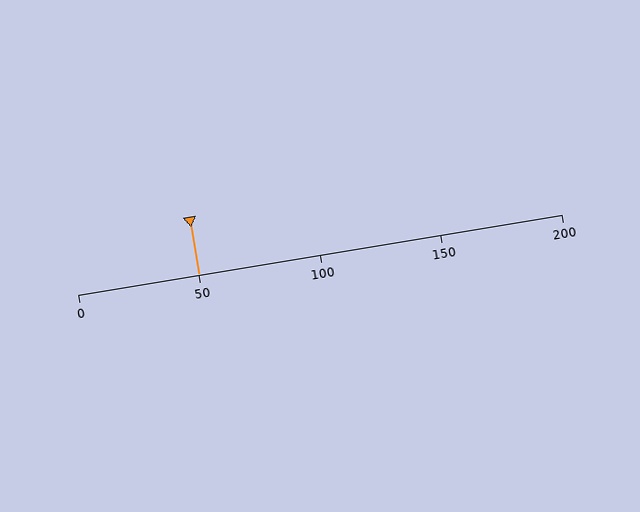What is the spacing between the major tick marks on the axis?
The major ticks are spaced 50 apart.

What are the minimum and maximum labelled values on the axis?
The axis runs from 0 to 200.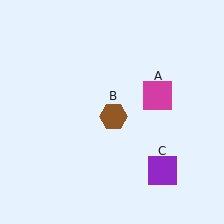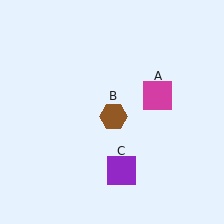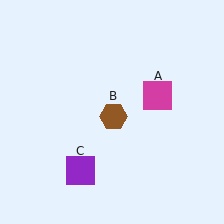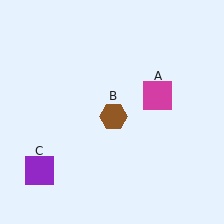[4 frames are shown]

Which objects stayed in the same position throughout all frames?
Magenta square (object A) and brown hexagon (object B) remained stationary.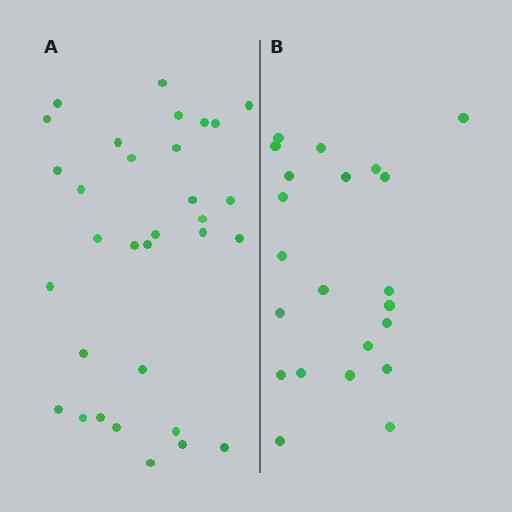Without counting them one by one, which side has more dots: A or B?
Region A (the left region) has more dots.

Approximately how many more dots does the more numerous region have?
Region A has roughly 10 or so more dots than region B.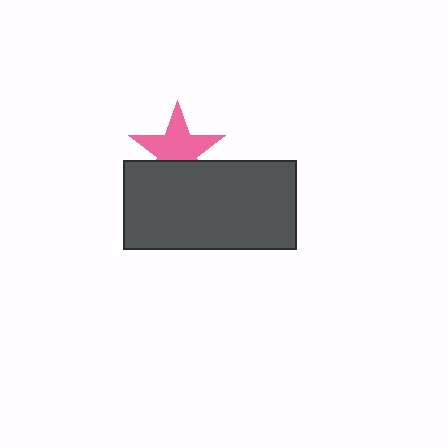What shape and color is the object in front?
The object in front is a dark gray rectangle.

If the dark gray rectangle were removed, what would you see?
You would see the complete pink star.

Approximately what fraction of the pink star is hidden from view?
Roughly 34% of the pink star is hidden behind the dark gray rectangle.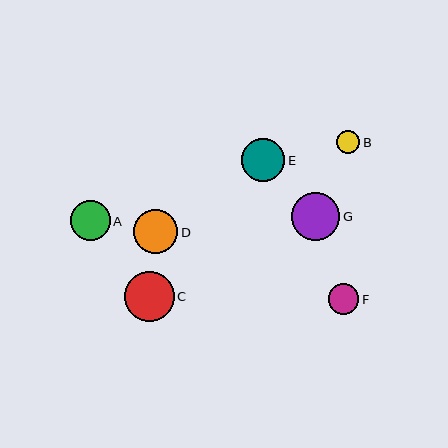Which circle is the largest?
Circle C is the largest with a size of approximately 50 pixels.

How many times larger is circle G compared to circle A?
Circle G is approximately 1.2 times the size of circle A.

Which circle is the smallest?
Circle B is the smallest with a size of approximately 24 pixels.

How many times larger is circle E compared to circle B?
Circle E is approximately 1.8 times the size of circle B.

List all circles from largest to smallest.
From largest to smallest: C, G, D, E, A, F, B.